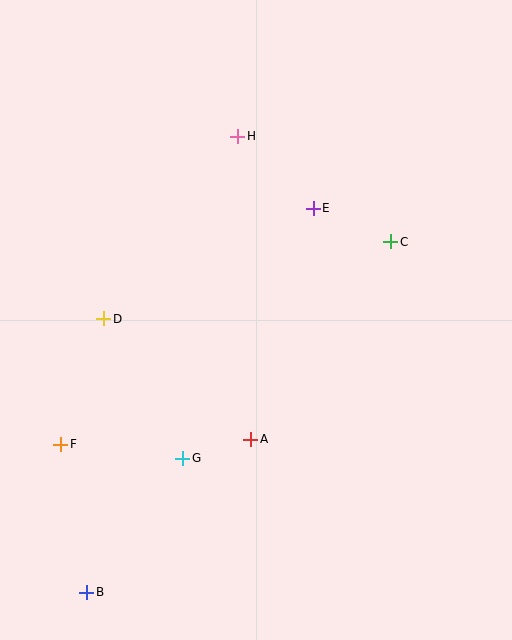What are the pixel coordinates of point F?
Point F is at (61, 444).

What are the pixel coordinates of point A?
Point A is at (251, 439).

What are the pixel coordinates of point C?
Point C is at (391, 242).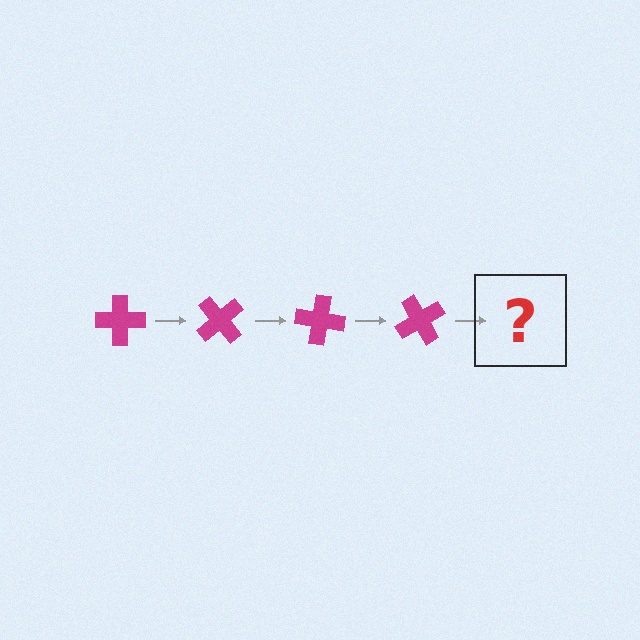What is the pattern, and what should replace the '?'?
The pattern is that the cross rotates 50 degrees each step. The '?' should be a magenta cross rotated 200 degrees.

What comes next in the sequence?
The next element should be a magenta cross rotated 200 degrees.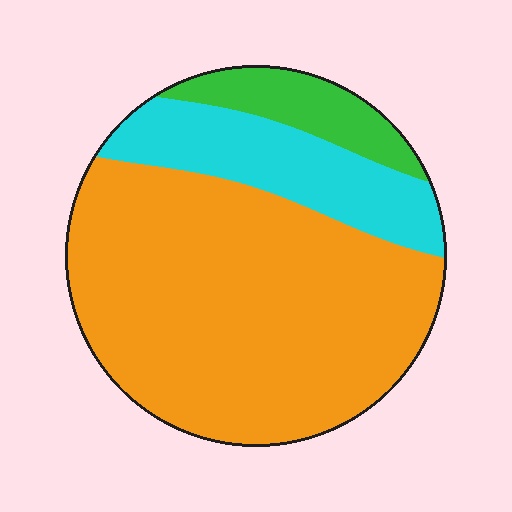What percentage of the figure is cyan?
Cyan takes up about one fifth (1/5) of the figure.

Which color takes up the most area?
Orange, at roughly 70%.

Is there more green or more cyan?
Cyan.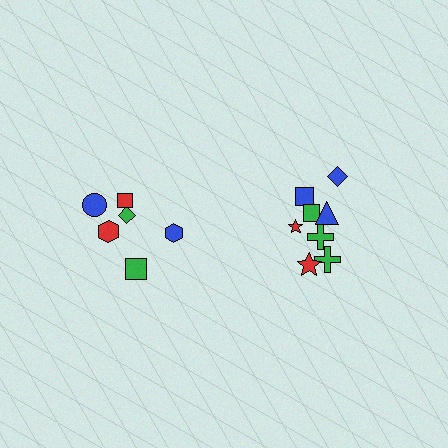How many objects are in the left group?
There are 6 objects.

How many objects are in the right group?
There are 8 objects.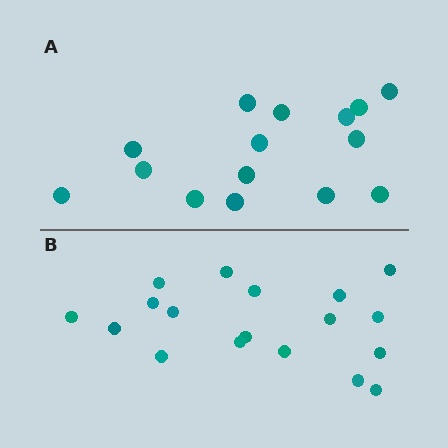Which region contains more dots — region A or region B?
Region B (the bottom region) has more dots.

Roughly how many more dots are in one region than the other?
Region B has just a few more — roughly 2 or 3 more dots than region A.